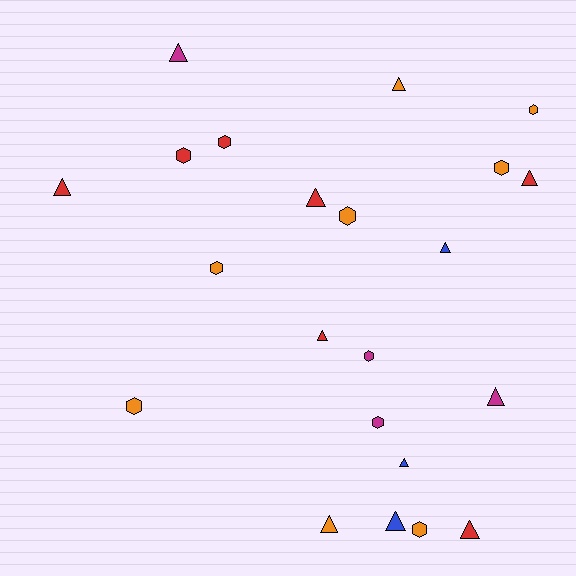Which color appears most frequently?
Orange, with 8 objects.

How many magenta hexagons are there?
There are 2 magenta hexagons.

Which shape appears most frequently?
Triangle, with 12 objects.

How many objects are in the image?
There are 22 objects.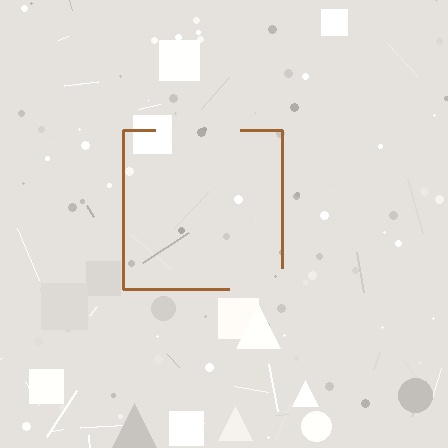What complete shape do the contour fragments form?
The contour fragments form a square.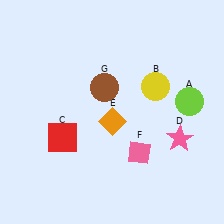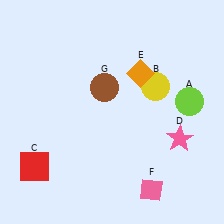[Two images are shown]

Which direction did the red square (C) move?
The red square (C) moved left.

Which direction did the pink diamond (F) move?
The pink diamond (F) moved down.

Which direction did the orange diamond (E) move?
The orange diamond (E) moved up.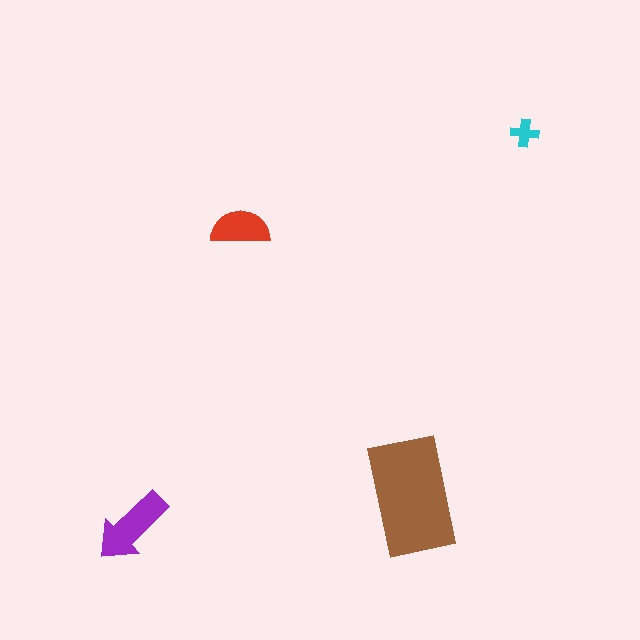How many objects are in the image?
There are 4 objects in the image.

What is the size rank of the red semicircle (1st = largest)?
3rd.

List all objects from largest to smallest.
The brown rectangle, the purple arrow, the red semicircle, the cyan cross.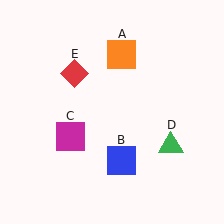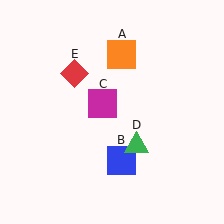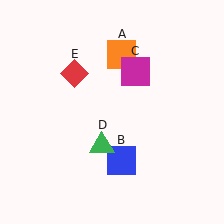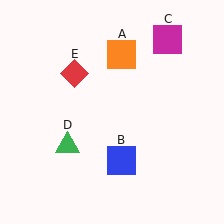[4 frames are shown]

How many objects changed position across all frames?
2 objects changed position: magenta square (object C), green triangle (object D).